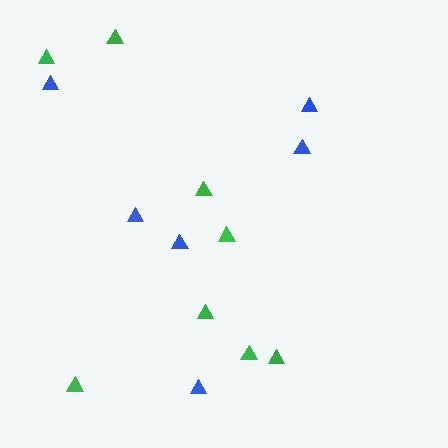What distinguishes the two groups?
There are 2 groups: one group of green triangles (8) and one group of blue triangles (6).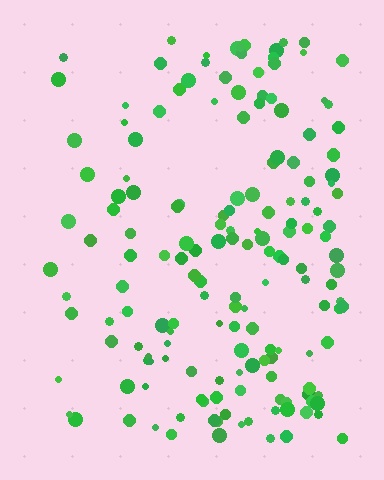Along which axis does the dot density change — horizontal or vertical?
Horizontal.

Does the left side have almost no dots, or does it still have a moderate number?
Still a moderate number, just noticeably fewer than the right.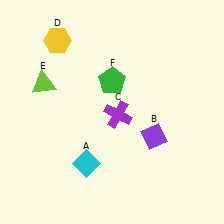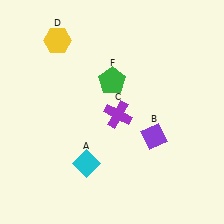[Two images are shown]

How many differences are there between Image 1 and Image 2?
There is 1 difference between the two images.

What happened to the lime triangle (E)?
The lime triangle (E) was removed in Image 2. It was in the top-left area of Image 1.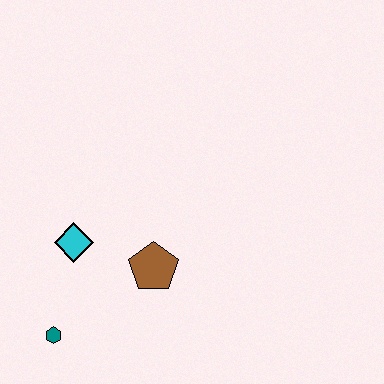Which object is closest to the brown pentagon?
The cyan diamond is closest to the brown pentagon.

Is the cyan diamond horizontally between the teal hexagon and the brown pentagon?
Yes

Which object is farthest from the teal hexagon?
The brown pentagon is farthest from the teal hexagon.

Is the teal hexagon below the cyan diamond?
Yes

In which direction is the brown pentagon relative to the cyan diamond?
The brown pentagon is to the right of the cyan diamond.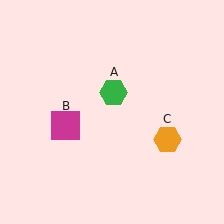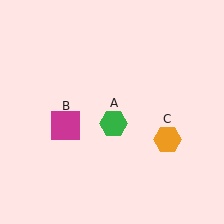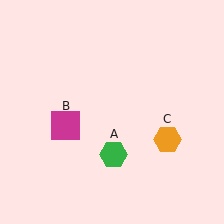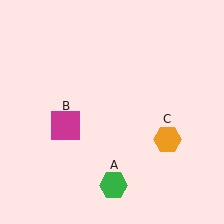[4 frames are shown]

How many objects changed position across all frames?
1 object changed position: green hexagon (object A).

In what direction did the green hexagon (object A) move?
The green hexagon (object A) moved down.